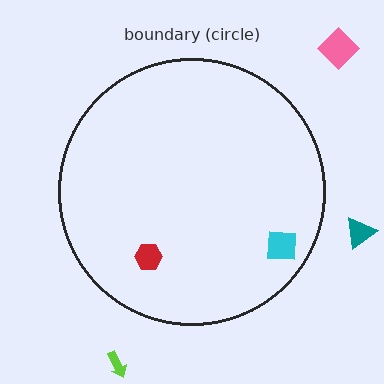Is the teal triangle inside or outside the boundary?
Outside.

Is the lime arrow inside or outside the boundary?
Outside.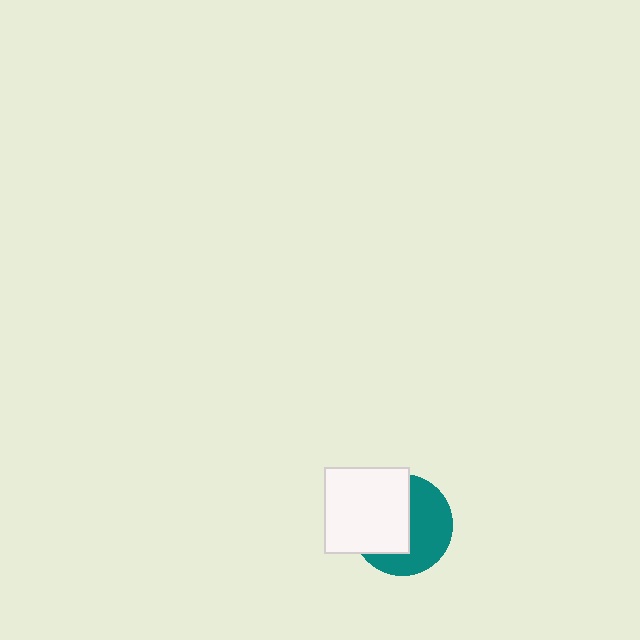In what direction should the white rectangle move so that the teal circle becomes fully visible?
The white rectangle should move left. That is the shortest direction to clear the overlap and leave the teal circle fully visible.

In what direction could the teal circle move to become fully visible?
The teal circle could move right. That would shift it out from behind the white rectangle entirely.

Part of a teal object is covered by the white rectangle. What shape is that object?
It is a circle.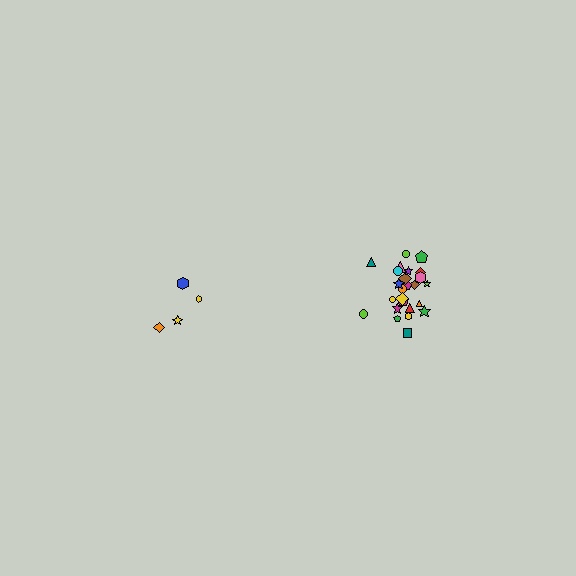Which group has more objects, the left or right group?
The right group.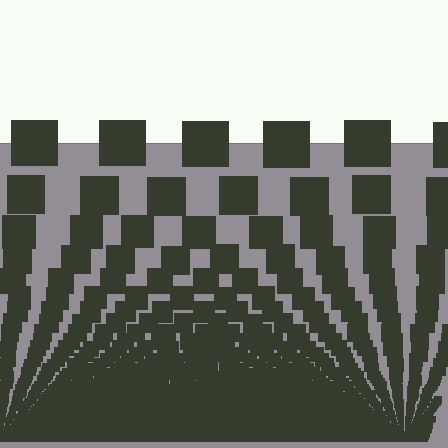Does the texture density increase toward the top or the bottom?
Density increases toward the bottom.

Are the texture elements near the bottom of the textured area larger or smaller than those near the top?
Smaller. The gradient is inverted — elements near the bottom are smaller and denser.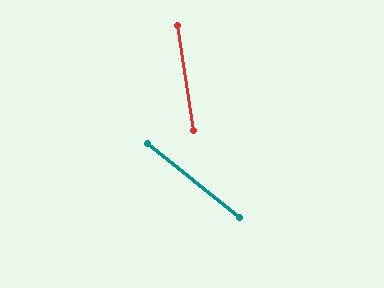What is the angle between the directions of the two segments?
Approximately 43 degrees.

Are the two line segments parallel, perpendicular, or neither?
Neither parallel nor perpendicular — they differ by about 43°.